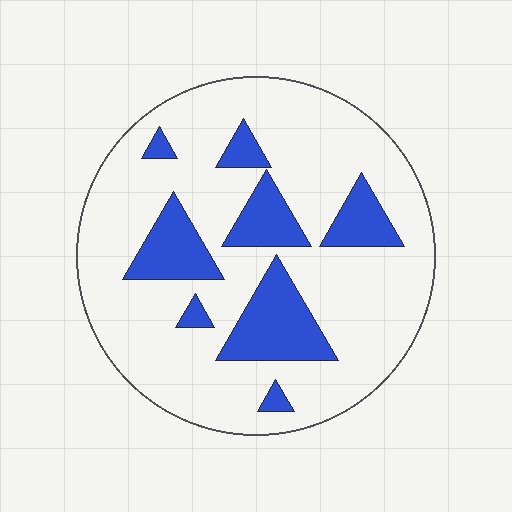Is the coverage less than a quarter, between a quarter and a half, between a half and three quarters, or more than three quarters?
Less than a quarter.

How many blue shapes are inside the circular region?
8.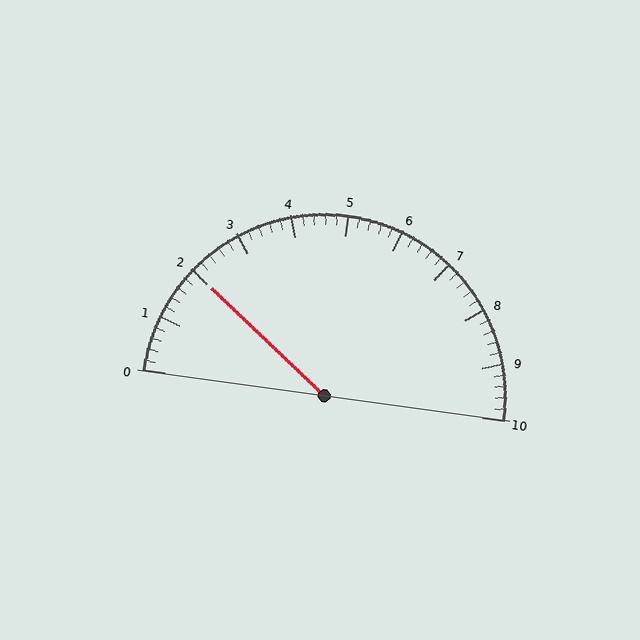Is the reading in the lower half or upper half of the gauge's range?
The reading is in the lower half of the range (0 to 10).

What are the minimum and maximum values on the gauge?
The gauge ranges from 0 to 10.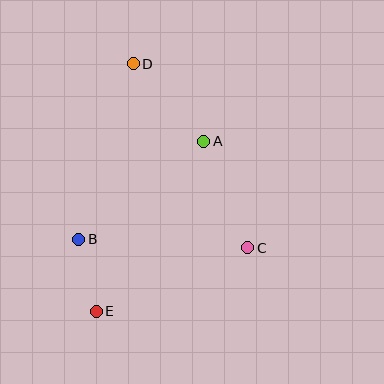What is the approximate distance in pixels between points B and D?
The distance between B and D is approximately 184 pixels.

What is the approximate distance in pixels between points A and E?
The distance between A and E is approximately 201 pixels.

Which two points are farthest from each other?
Points D and E are farthest from each other.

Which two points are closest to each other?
Points B and E are closest to each other.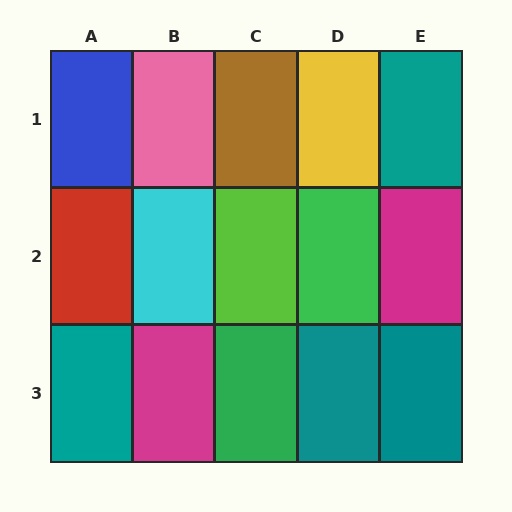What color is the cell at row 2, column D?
Green.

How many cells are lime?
1 cell is lime.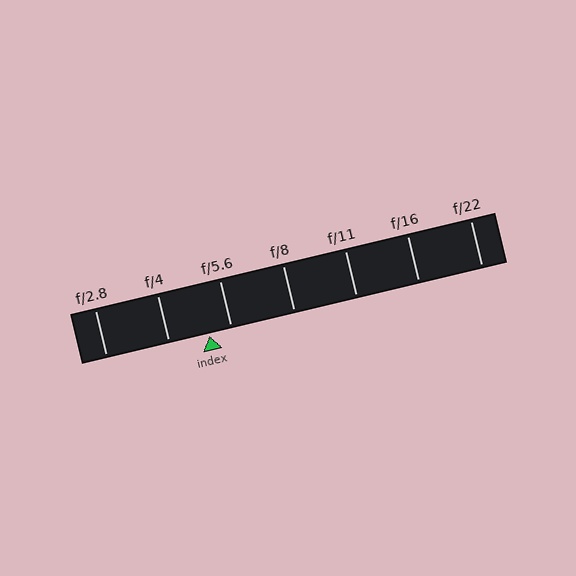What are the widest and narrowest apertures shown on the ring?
The widest aperture shown is f/2.8 and the narrowest is f/22.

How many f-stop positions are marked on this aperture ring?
There are 7 f-stop positions marked.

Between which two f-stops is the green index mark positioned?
The index mark is between f/4 and f/5.6.